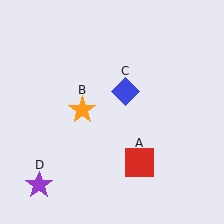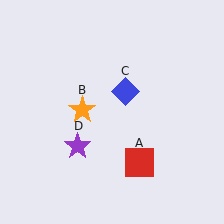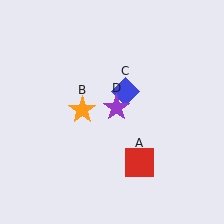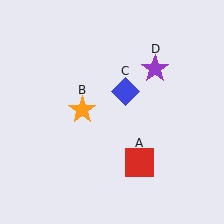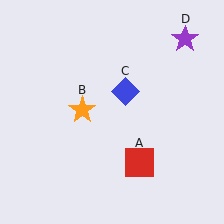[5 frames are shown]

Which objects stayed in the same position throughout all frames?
Red square (object A) and orange star (object B) and blue diamond (object C) remained stationary.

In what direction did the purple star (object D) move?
The purple star (object D) moved up and to the right.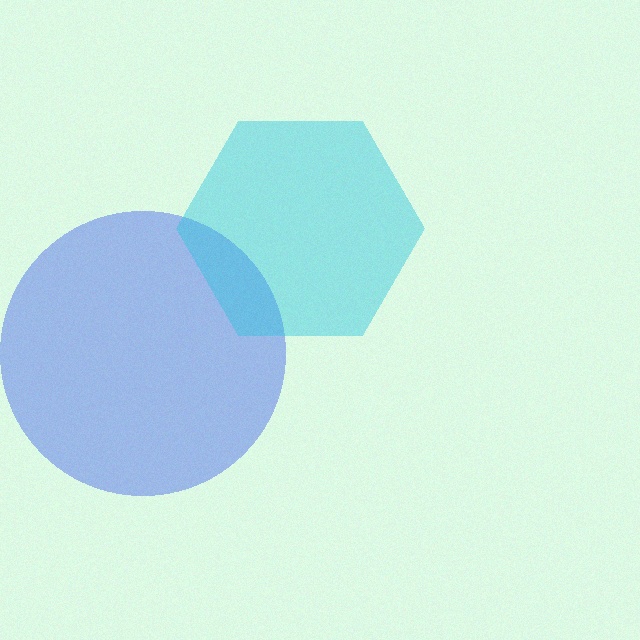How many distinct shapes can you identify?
There are 2 distinct shapes: a blue circle, a cyan hexagon.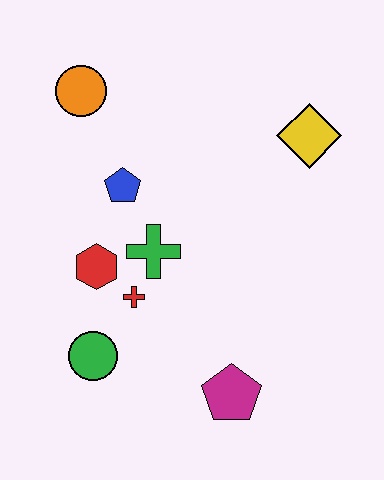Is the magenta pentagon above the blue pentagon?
No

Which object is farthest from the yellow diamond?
The green circle is farthest from the yellow diamond.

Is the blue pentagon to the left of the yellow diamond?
Yes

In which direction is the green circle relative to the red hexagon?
The green circle is below the red hexagon.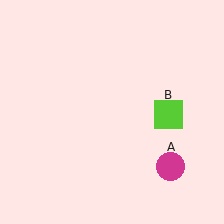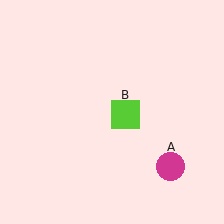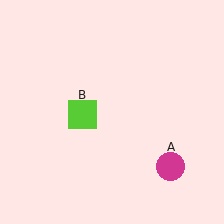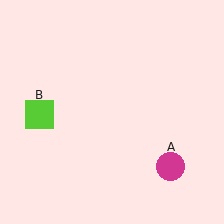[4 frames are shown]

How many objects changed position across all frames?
1 object changed position: lime square (object B).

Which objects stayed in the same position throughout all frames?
Magenta circle (object A) remained stationary.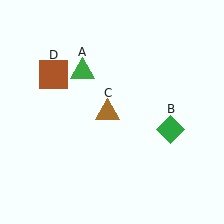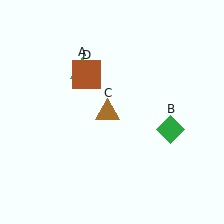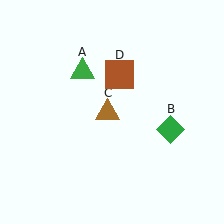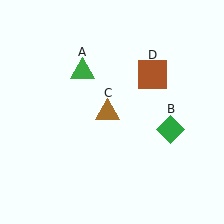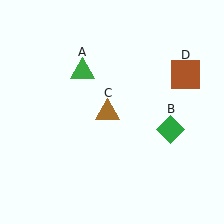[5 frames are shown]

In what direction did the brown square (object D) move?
The brown square (object D) moved right.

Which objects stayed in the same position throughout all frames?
Green triangle (object A) and green diamond (object B) and brown triangle (object C) remained stationary.